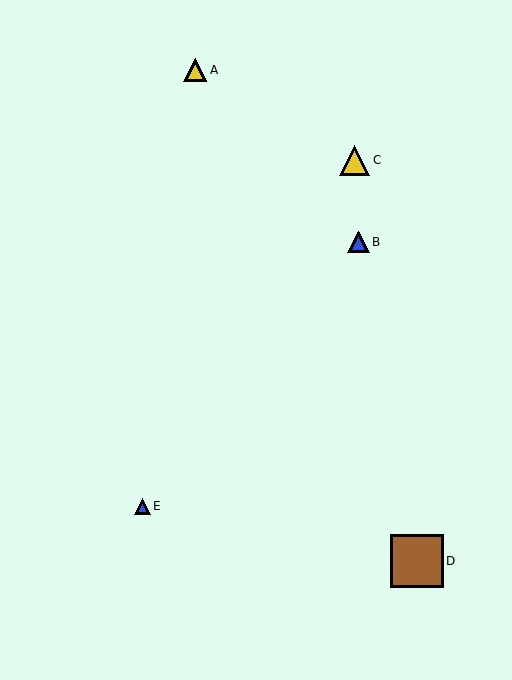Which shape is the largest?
The brown square (labeled D) is the largest.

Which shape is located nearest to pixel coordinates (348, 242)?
The blue triangle (labeled B) at (359, 242) is nearest to that location.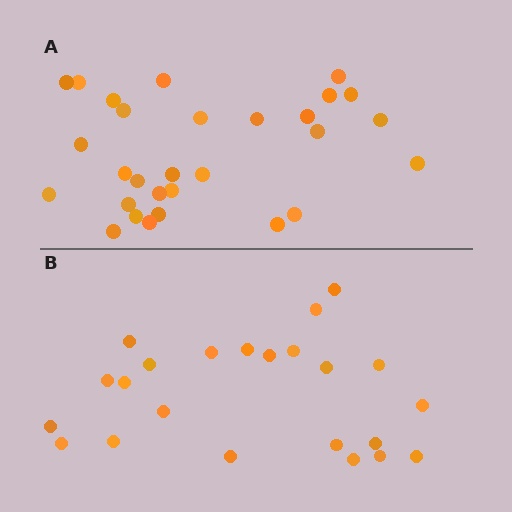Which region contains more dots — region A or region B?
Region A (the top region) has more dots.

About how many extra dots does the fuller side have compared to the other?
Region A has about 6 more dots than region B.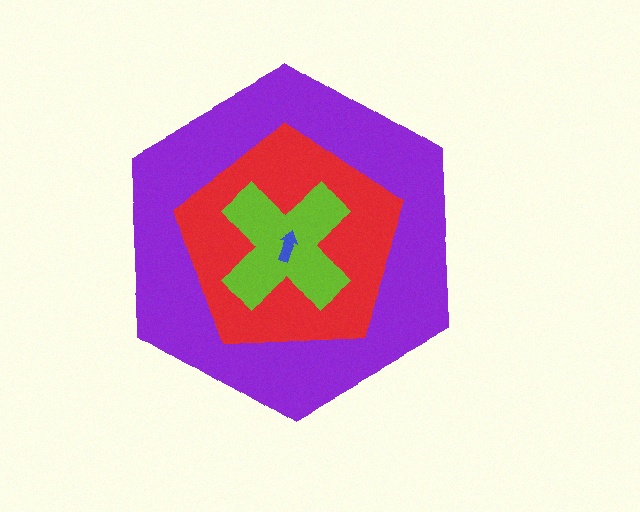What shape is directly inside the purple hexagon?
The red pentagon.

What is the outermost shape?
The purple hexagon.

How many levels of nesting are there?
4.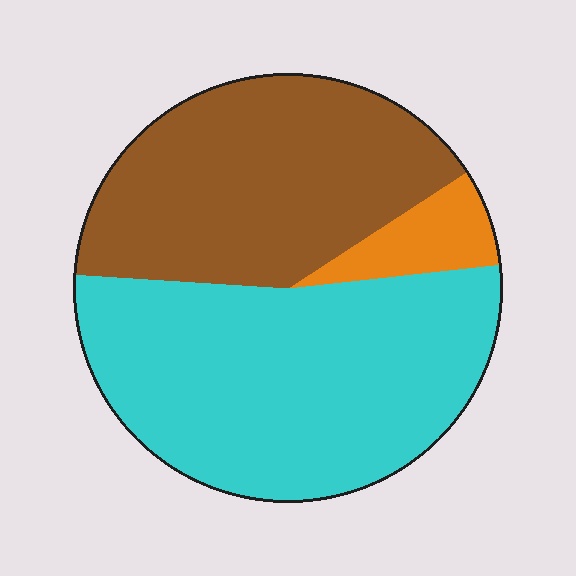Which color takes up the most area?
Cyan, at roughly 55%.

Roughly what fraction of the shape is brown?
Brown takes up about two fifths (2/5) of the shape.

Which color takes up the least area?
Orange, at roughly 5%.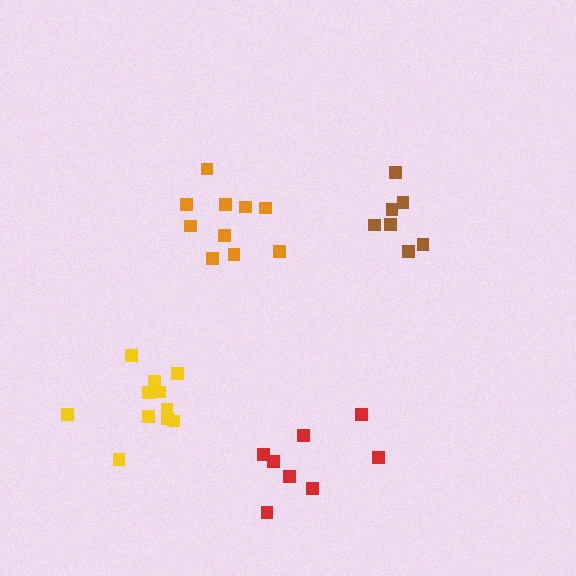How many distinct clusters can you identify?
There are 4 distinct clusters.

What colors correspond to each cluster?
The clusters are colored: orange, red, yellow, brown.